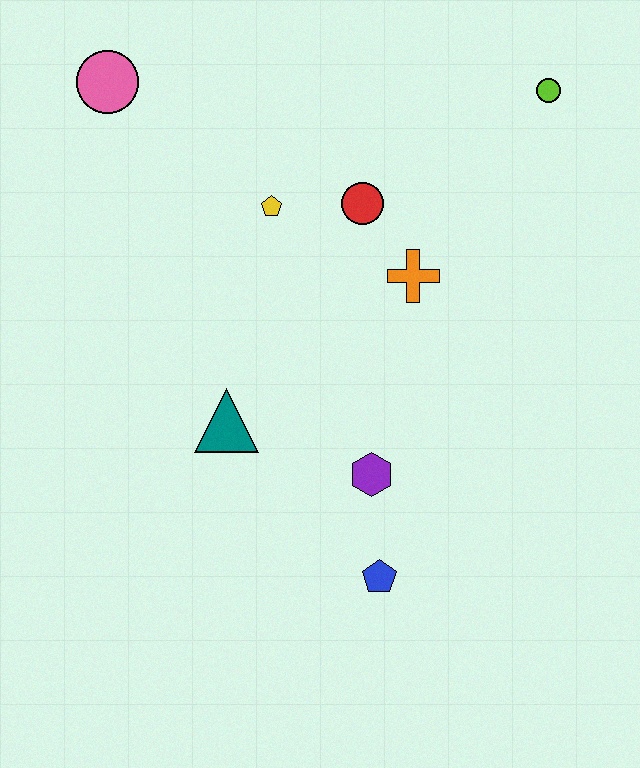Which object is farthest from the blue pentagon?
The pink circle is farthest from the blue pentagon.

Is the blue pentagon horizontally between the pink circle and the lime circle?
Yes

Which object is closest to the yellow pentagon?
The red circle is closest to the yellow pentagon.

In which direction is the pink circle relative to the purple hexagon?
The pink circle is above the purple hexagon.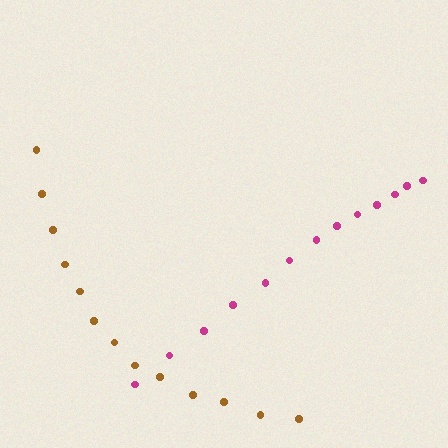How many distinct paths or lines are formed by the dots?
There are 2 distinct paths.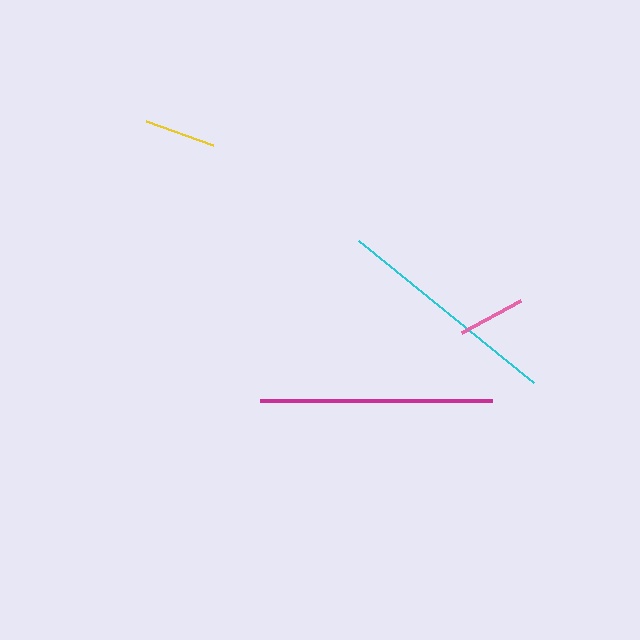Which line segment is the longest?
The magenta line is the longest at approximately 232 pixels.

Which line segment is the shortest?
The pink line is the shortest at approximately 67 pixels.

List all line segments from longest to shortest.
From longest to shortest: magenta, cyan, yellow, pink.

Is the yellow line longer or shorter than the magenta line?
The magenta line is longer than the yellow line.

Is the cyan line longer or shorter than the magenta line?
The magenta line is longer than the cyan line.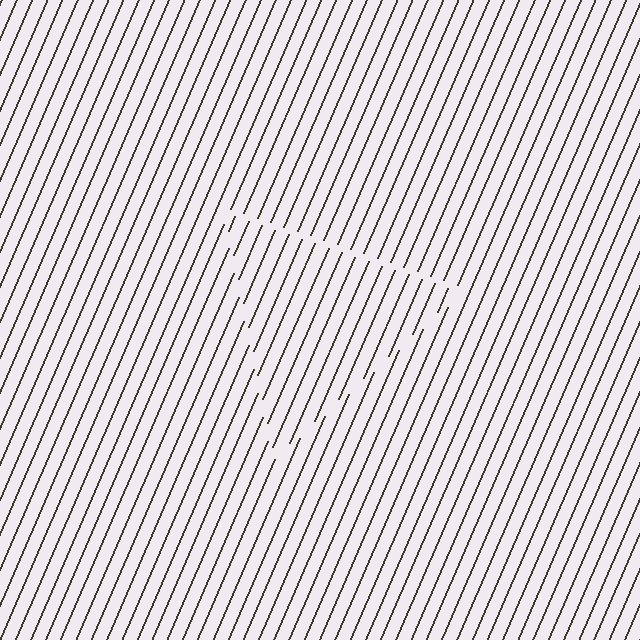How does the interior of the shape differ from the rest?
The interior of the shape contains the same grating, shifted by half a period — the contour is defined by the phase discontinuity where line-ends from the inner and outer gratings abut.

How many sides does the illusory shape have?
3 sides — the line-ends trace a triangle.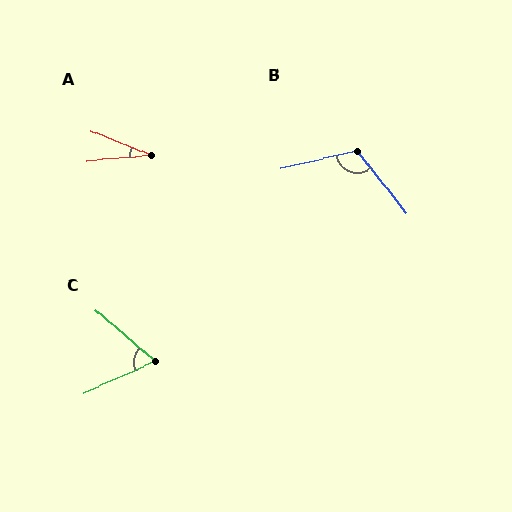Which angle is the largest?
B, at approximately 115 degrees.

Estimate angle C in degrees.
Approximately 65 degrees.